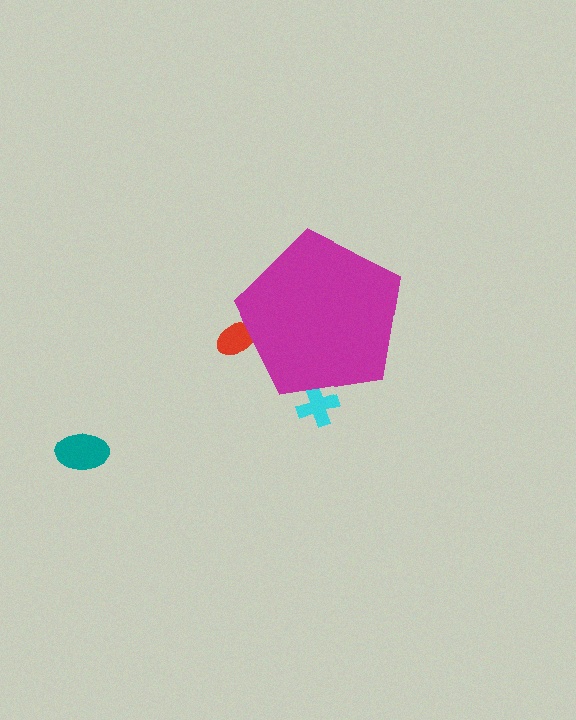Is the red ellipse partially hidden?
Yes, the red ellipse is partially hidden behind the magenta pentagon.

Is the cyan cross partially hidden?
Yes, the cyan cross is partially hidden behind the magenta pentagon.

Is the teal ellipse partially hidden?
No, the teal ellipse is fully visible.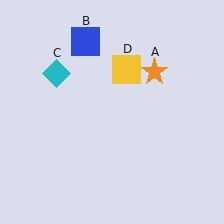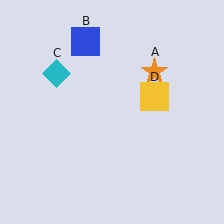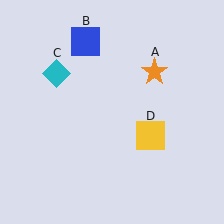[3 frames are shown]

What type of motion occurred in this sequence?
The yellow square (object D) rotated clockwise around the center of the scene.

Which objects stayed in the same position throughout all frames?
Orange star (object A) and blue square (object B) and cyan diamond (object C) remained stationary.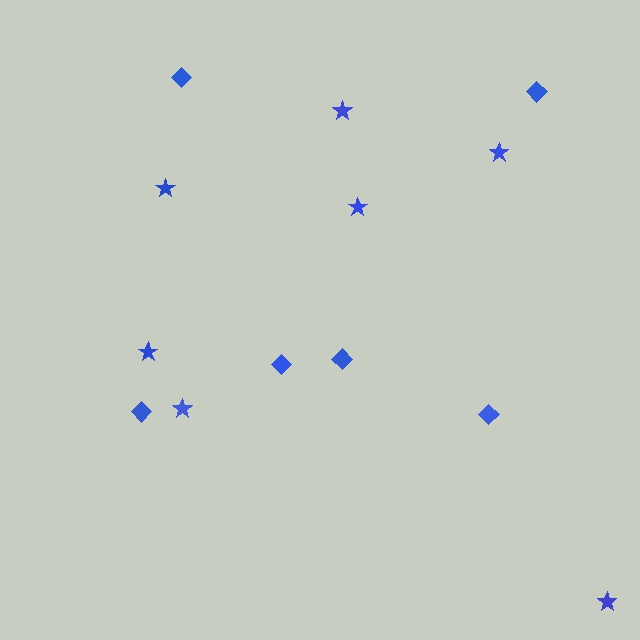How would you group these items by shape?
There are 2 groups: one group of stars (7) and one group of diamonds (6).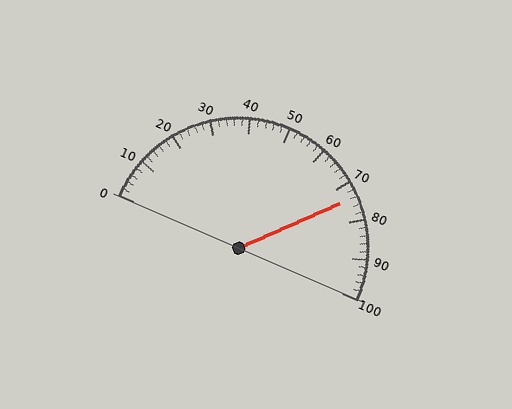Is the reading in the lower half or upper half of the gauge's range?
The reading is in the upper half of the range (0 to 100).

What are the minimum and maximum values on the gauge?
The gauge ranges from 0 to 100.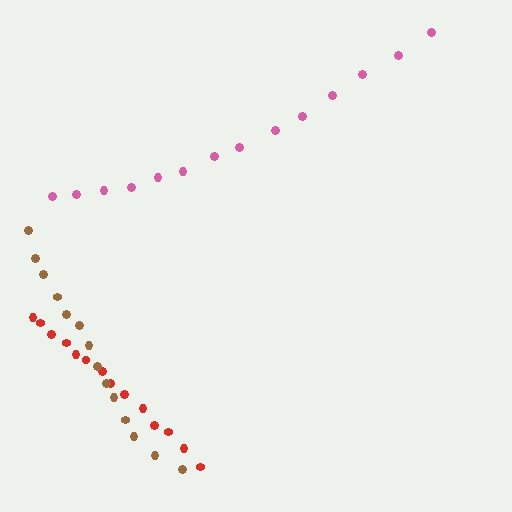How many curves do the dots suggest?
There are 3 distinct paths.